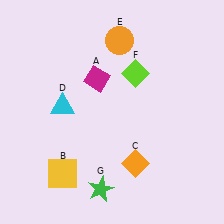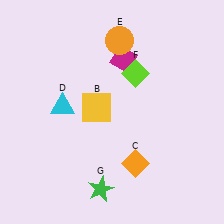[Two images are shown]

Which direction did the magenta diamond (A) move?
The magenta diamond (A) moved right.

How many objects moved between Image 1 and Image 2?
2 objects moved between the two images.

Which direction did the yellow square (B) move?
The yellow square (B) moved up.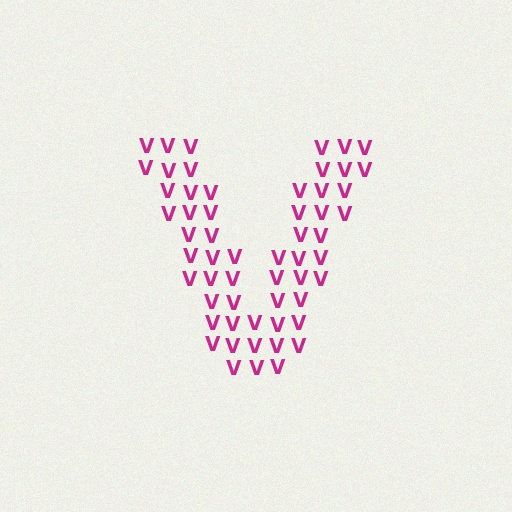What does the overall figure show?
The overall figure shows the letter V.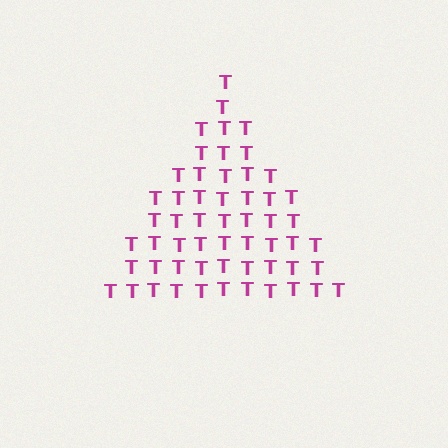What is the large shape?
The large shape is a triangle.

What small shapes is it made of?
It is made of small letter T's.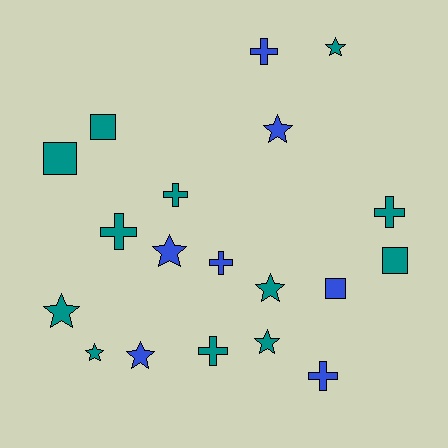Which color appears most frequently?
Teal, with 12 objects.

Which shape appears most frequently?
Star, with 8 objects.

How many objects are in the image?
There are 19 objects.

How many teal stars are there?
There are 5 teal stars.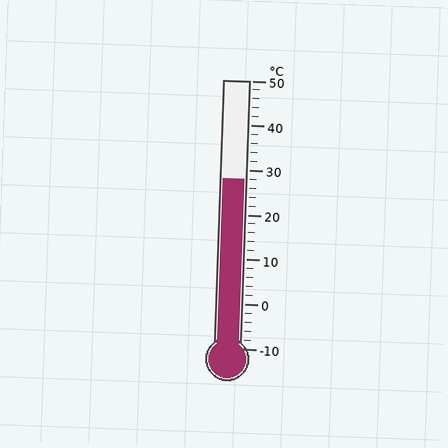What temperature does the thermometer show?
The thermometer shows approximately 28°C.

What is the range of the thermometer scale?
The thermometer scale ranges from -10°C to 50°C.